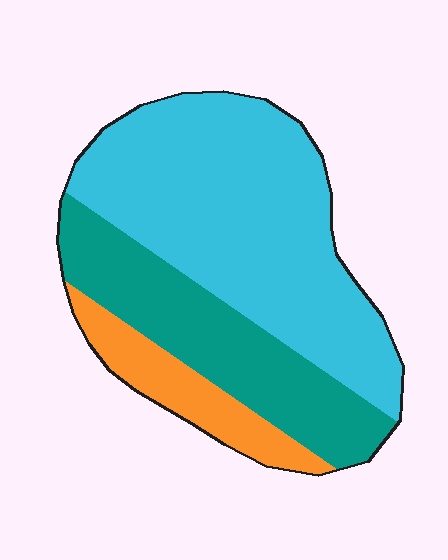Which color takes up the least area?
Orange, at roughly 15%.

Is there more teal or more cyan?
Cyan.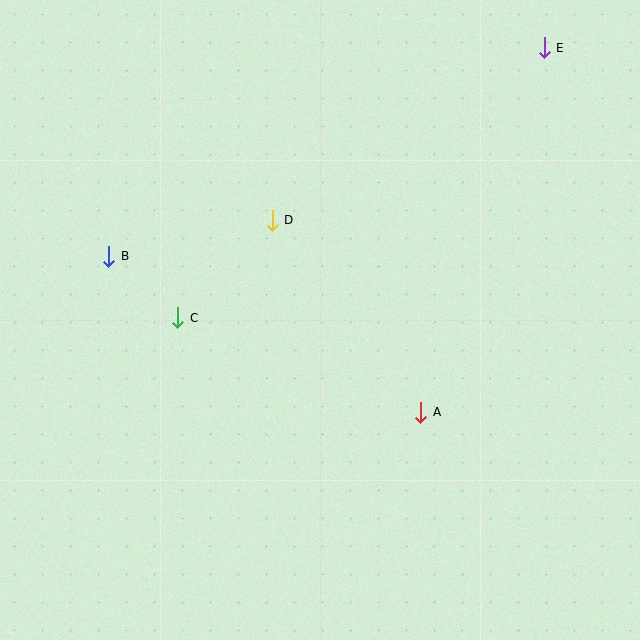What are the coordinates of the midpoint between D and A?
The midpoint between D and A is at (346, 316).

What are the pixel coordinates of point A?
Point A is at (421, 412).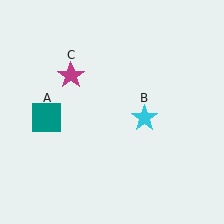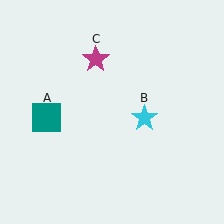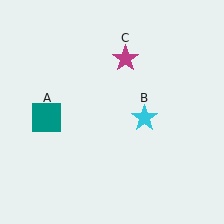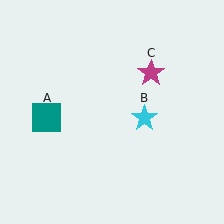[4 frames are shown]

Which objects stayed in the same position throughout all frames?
Teal square (object A) and cyan star (object B) remained stationary.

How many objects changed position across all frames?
1 object changed position: magenta star (object C).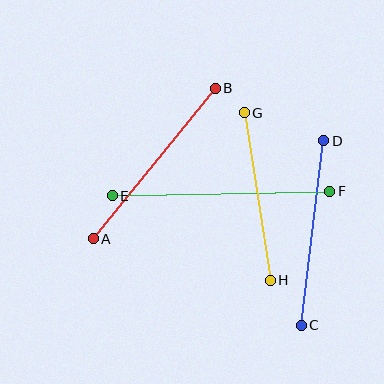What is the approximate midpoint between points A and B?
The midpoint is at approximately (154, 163) pixels.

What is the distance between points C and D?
The distance is approximately 186 pixels.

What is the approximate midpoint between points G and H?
The midpoint is at approximately (257, 196) pixels.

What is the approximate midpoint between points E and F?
The midpoint is at approximately (221, 193) pixels.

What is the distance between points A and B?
The distance is approximately 194 pixels.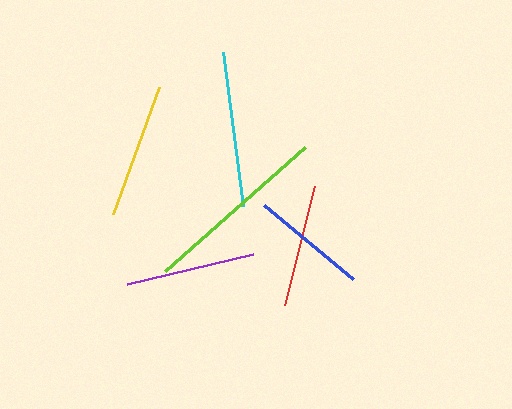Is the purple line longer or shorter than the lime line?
The lime line is longer than the purple line.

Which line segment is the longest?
The lime line is the longest at approximately 186 pixels.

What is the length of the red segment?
The red segment is approximately 123 pixels long.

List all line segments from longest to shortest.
From longest to shortest: lime, cyan, yellow, purple, red, blue.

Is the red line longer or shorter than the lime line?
The lime line is longer than the red line.